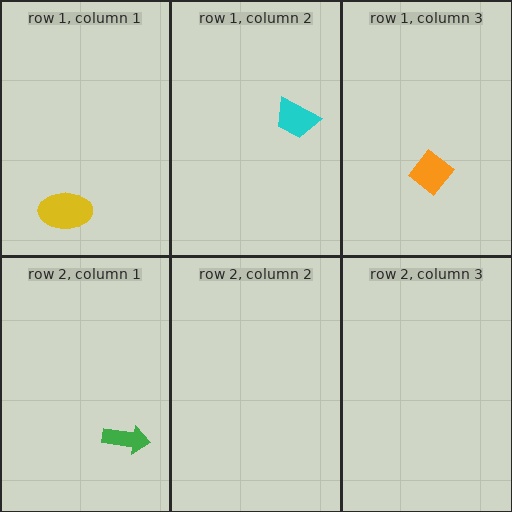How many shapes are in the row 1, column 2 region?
1.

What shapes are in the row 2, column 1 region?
The green arrow.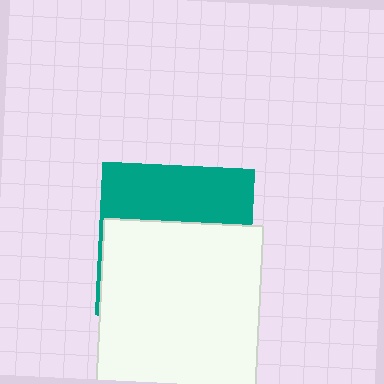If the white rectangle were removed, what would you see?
You would see the complete teal square.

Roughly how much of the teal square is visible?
A small part of it is visible (roughly 38%).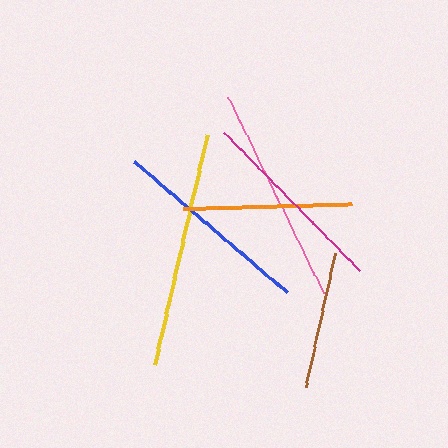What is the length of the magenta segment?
The magenta segment is approximately 194 pixels long.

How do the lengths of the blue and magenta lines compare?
The blue and magenta lines are approximately the same length.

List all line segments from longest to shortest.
From longest to shortest: yellow, pink, blue, magenta, orange, brown.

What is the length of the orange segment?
The orange segment is approximately 168 pixels long.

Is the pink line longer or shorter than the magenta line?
The pink line is longer than the magenta line.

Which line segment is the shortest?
The brown line is the shortest at approximately 137 pixels.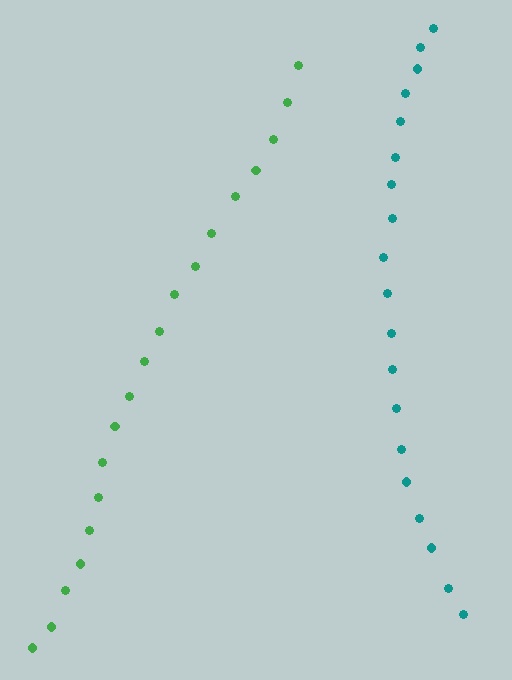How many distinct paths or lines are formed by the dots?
There are 2 distinct paths.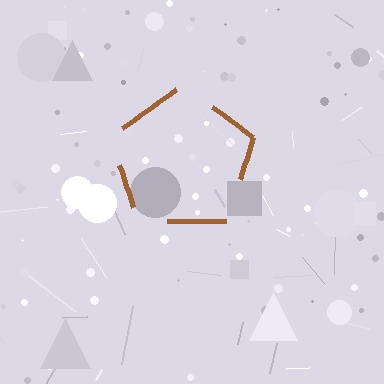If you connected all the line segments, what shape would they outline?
They would outline a pentagon.